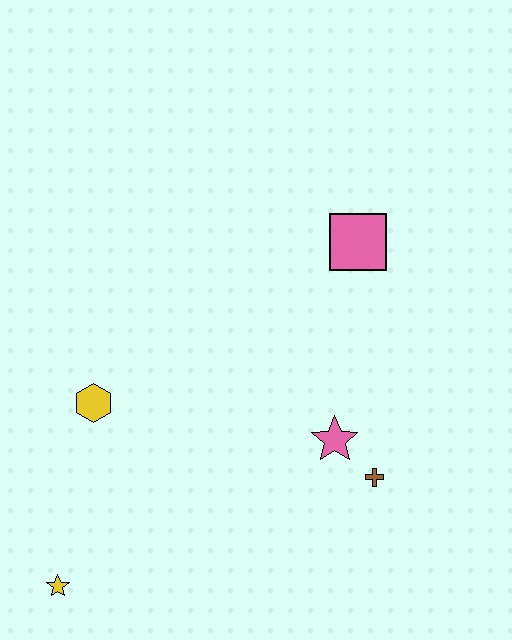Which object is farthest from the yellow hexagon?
The pink square is farthest from the yellow hexagon.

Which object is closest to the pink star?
The brown cross is closest to the pink star.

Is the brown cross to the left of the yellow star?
No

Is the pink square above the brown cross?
Yes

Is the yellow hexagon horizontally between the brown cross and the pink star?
No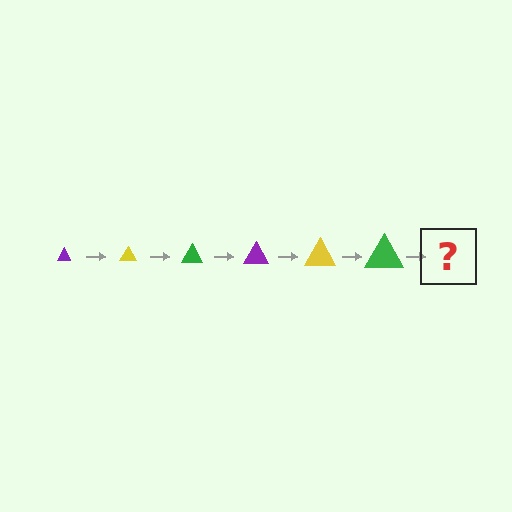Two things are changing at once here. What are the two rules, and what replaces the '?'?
The two rules are that the triangle grows larger each step and the color cycles through purple, yellow, and green. The '?' should be a purple triangle, larger than the previous one.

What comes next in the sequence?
The next element should be a purple triangle, larger than the previous one.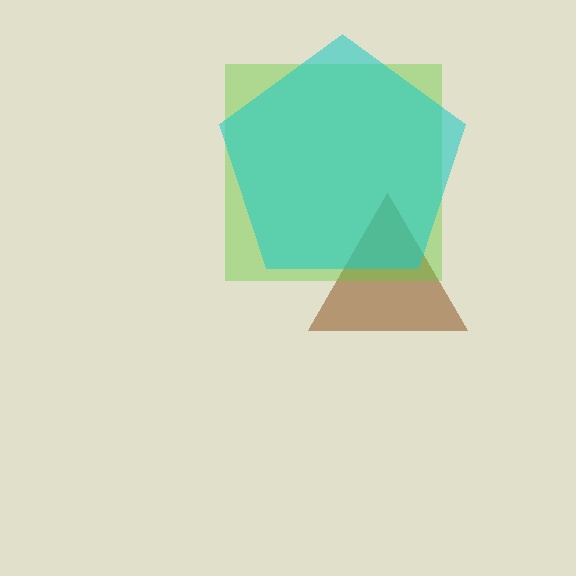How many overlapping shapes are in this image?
There are 3 overlapping shapes in the image.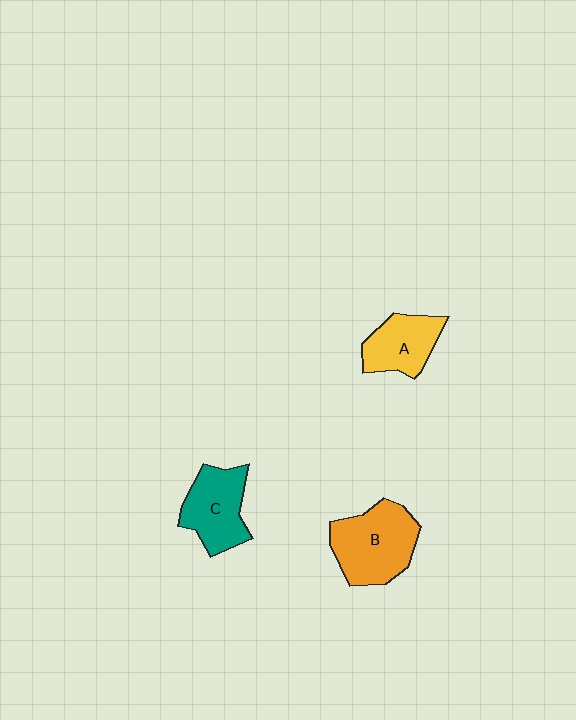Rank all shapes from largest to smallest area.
From largest to smallest: B (orange), C (teal), A (yellow).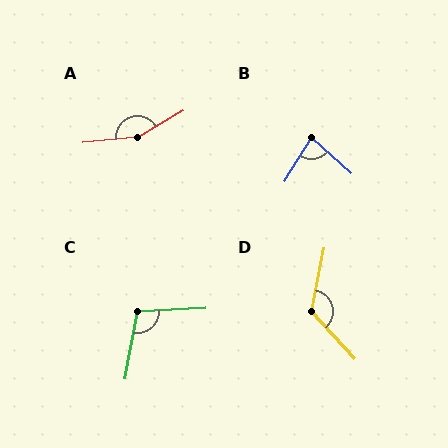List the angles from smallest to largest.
B (80°), C (103°), D (126°), A (155°).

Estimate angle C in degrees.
Approximately 103 degrees.